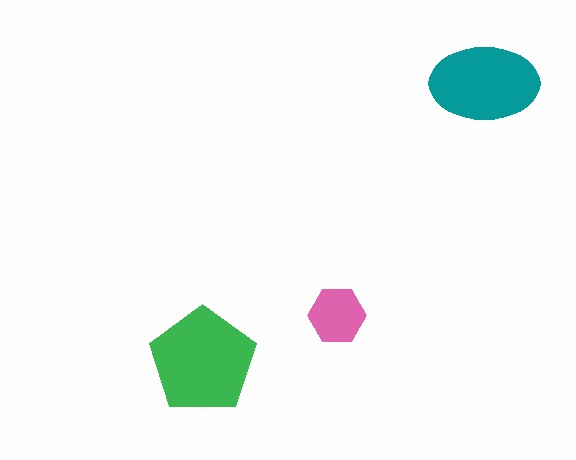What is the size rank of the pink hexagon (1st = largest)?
3rd.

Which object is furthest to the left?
The green pentagon is leftmost.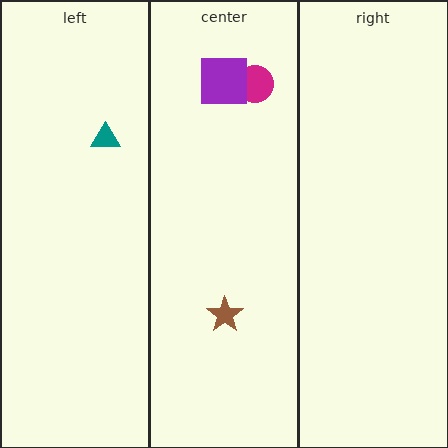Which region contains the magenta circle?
The center region.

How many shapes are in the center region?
3.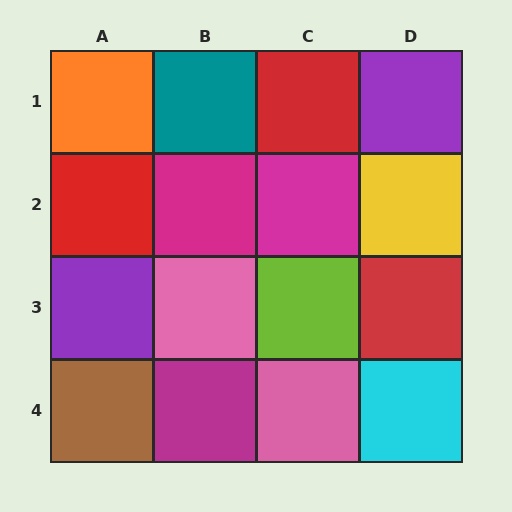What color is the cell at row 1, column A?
Orange.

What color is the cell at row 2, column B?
Magenta.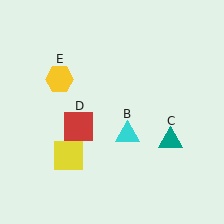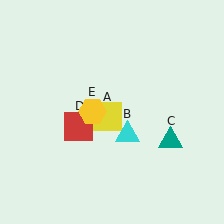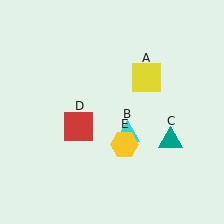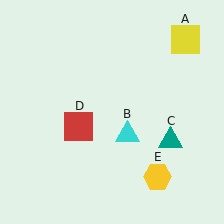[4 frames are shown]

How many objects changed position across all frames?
2 objects changed position: yellow square (object A), yellow hexagon (object E).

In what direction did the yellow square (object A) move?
The yellow square (object A) moved up and to the right.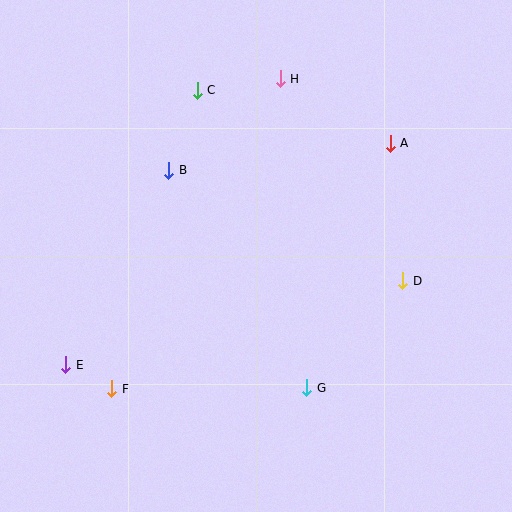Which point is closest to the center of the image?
Point B at (169, 170) is closest to the center.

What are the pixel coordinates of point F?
Point F is at (112, 389).